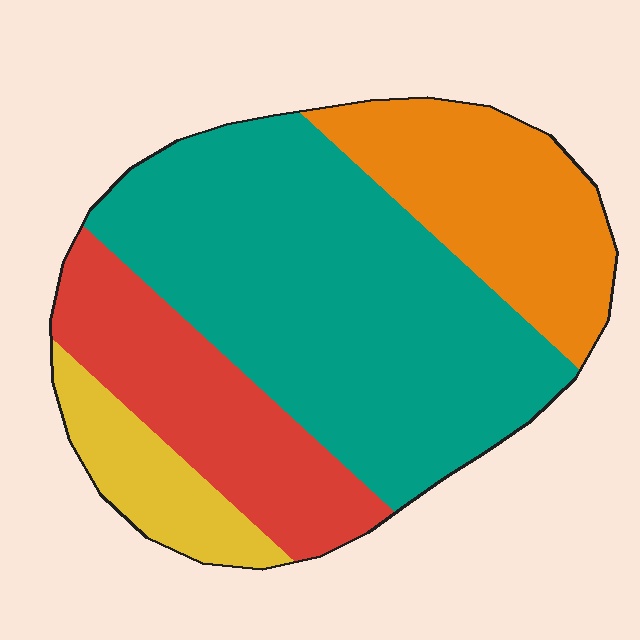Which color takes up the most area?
Teal, at roughly 50%.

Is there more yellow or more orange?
Orange.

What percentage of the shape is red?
Red takes up less than a quarter of the shape.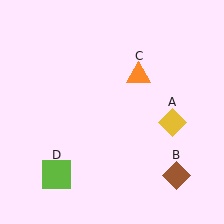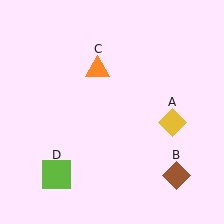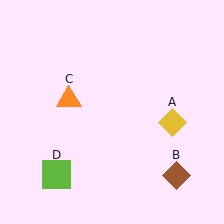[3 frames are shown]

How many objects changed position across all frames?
1 object changed position: orange triangle (object C).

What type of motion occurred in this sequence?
The orange triangle (object C) rotated counterclockwise around the center of the scene.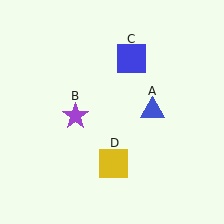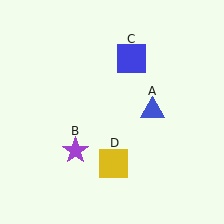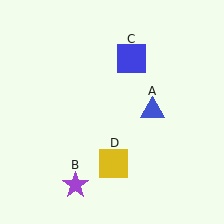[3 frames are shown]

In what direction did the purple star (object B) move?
The purple star (object B) moved down.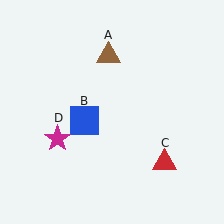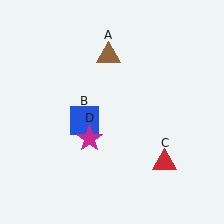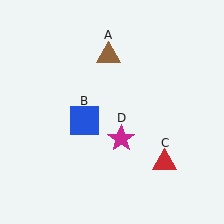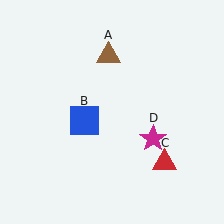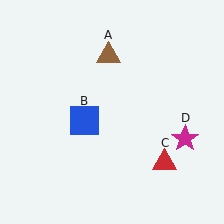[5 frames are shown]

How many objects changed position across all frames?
1 object changed position: magenta star (object D).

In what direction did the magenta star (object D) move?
The magenta star (object D) moved right.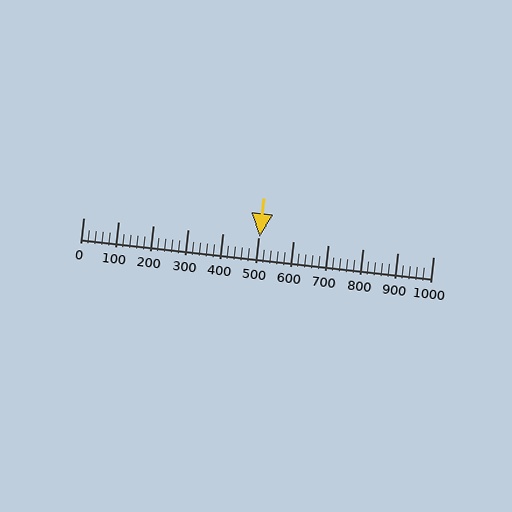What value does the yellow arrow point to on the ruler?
The yellow arrow points to approximately 505.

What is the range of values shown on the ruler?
The ruler shows values from 0 to 1000.